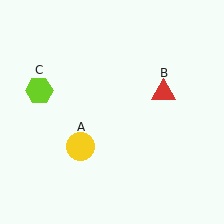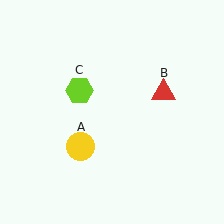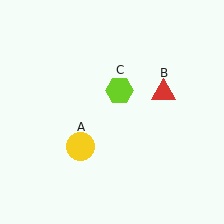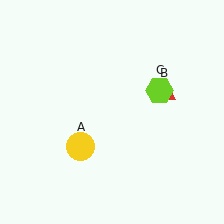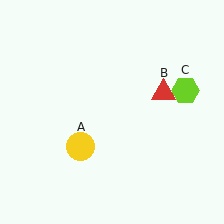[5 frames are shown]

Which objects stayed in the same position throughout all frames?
Yellow circle (object A) and red triangle (object B) remained stationary.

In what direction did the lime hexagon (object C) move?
The lime hexagon (object C) moved right.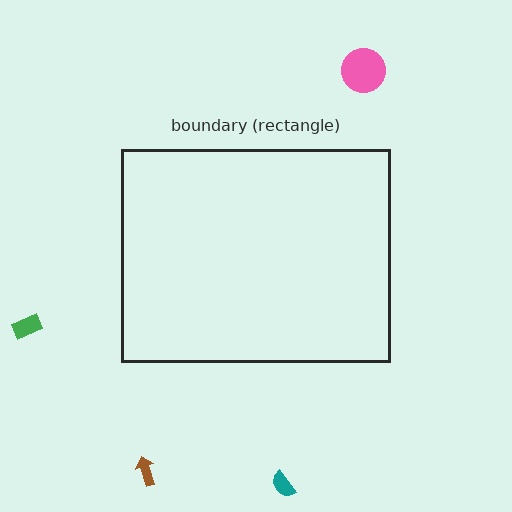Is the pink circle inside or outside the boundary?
Outside.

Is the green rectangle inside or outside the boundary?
Outside.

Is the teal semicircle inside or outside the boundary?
Outside.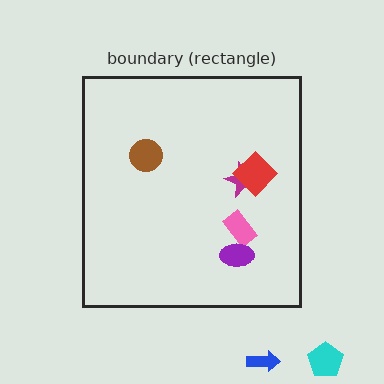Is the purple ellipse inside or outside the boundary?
Inside.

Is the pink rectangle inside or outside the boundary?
Inside.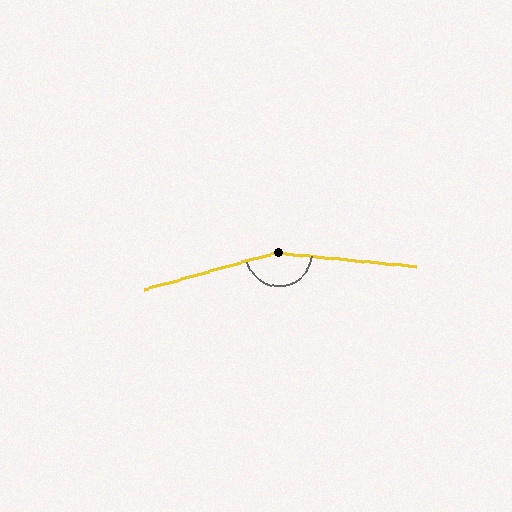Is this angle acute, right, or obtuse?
It is obtuse.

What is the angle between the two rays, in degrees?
Approximately 159 degrees.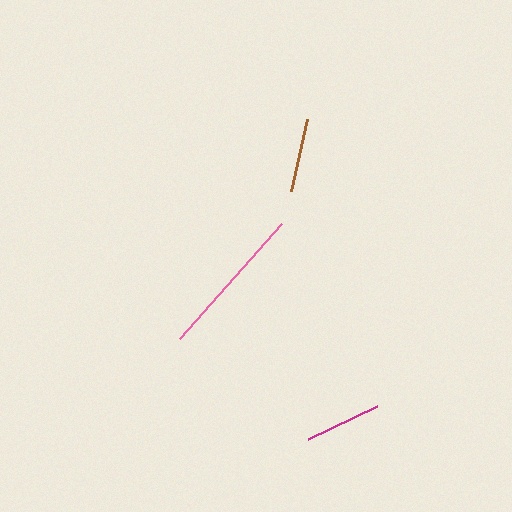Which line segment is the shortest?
The brown line is the shortest at approximately 74 pixels.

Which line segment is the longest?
The pink line is the longest at approximately 154 pixels.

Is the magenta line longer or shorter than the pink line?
The pink line is longer than the magenta line.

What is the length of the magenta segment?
The magenta segment is approximately 77 pixels long.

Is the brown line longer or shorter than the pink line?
The pink line is longer than the brown line.